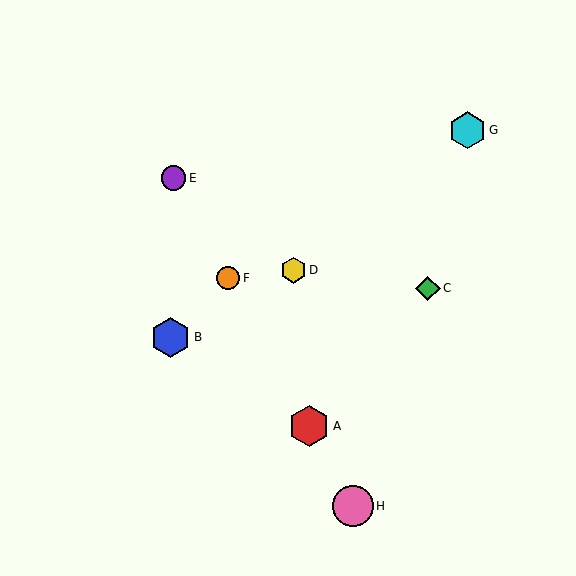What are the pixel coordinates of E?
Object E is at (174, 178).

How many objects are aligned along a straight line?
4 objects (A, E, F, H) are aligned along a straight line.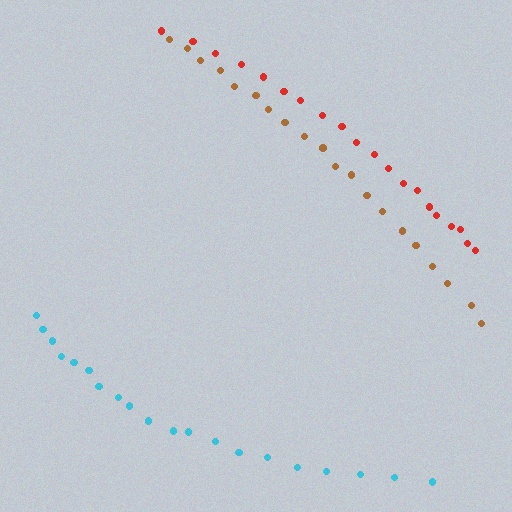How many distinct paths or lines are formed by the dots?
There are 3 distinct paths.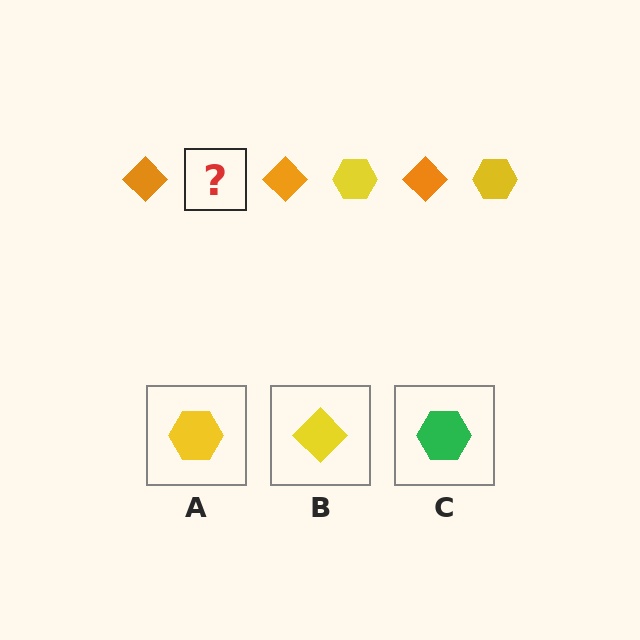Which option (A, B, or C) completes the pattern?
A.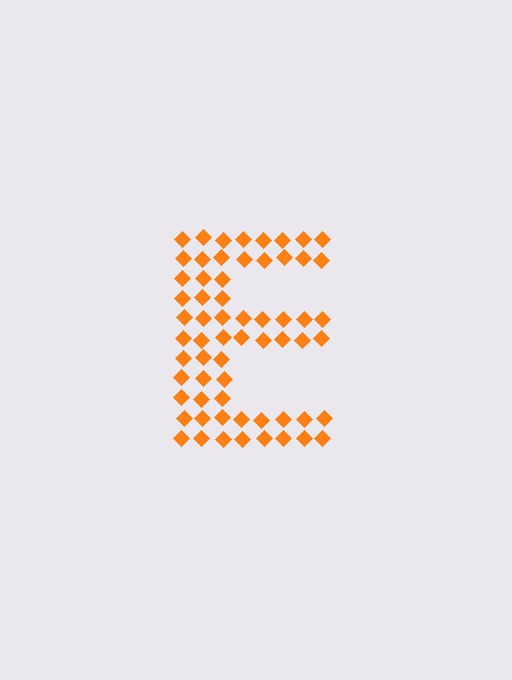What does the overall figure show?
The overall figure shows the letter E.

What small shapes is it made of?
It is made of small diamonds.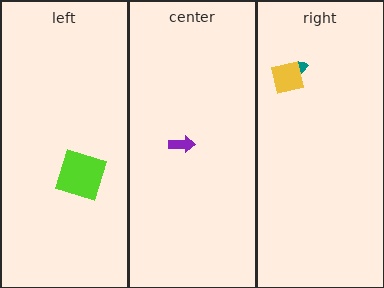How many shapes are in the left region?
1.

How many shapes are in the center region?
1.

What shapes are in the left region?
The lime square.